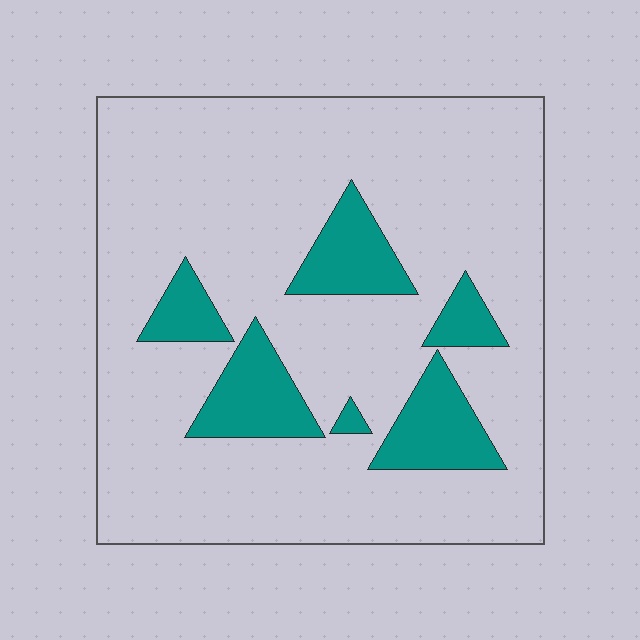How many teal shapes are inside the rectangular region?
6.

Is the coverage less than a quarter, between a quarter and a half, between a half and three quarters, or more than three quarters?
Less than a quarter.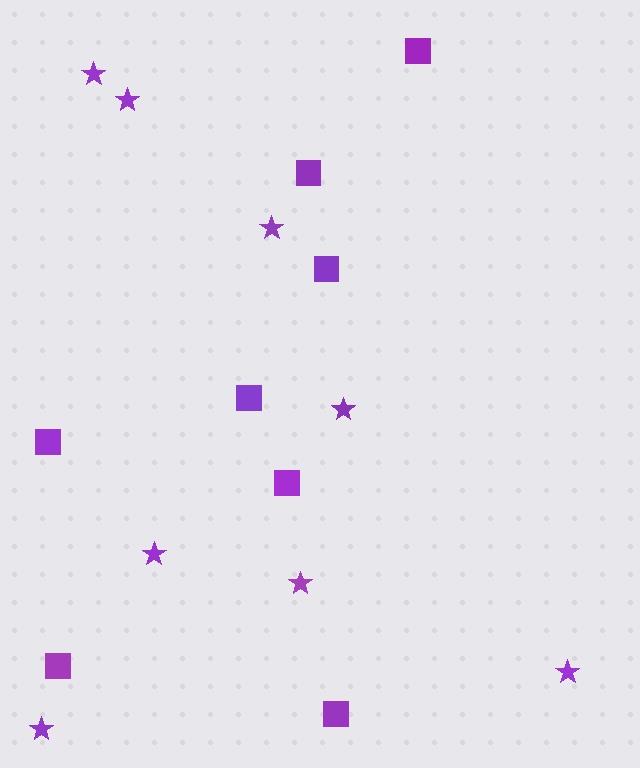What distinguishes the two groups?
There are 2 groups: one group of stars (8) and one group of squares (8).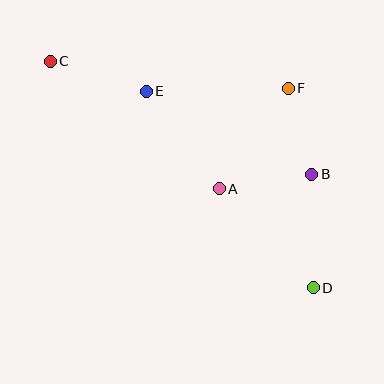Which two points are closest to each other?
Points B and F are closest to each other.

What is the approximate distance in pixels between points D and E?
The distance between D and E is approximately 258 pixels.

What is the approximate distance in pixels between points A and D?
The distance between A and D is approximately 137 pixels.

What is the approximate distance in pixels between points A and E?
The distance between A and E is approximately 122 pixels.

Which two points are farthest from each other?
Points C and D are farthest from each other.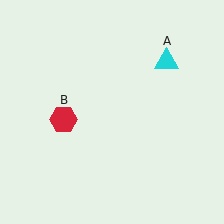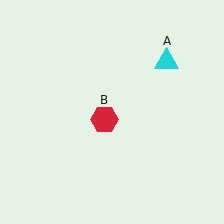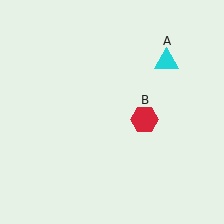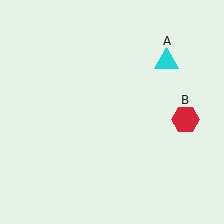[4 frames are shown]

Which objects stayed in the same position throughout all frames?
Cyan triangle (object A) remained stationary.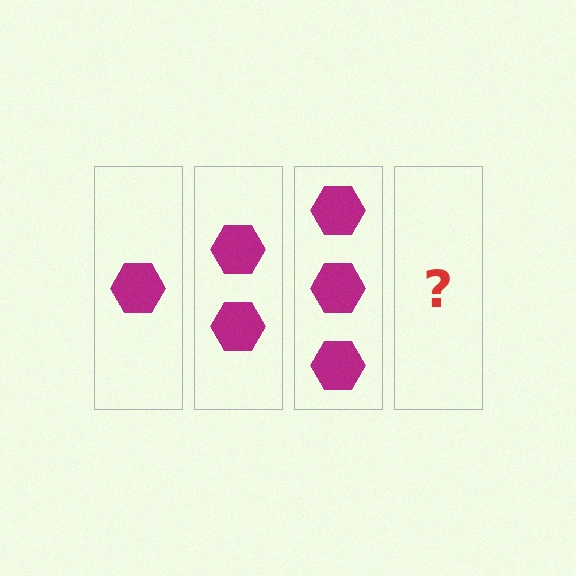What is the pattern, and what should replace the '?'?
The pattern is that each step adds one more hexagon. The '?' should be 4 hexagons.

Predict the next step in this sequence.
The next step is 4 hexagons.